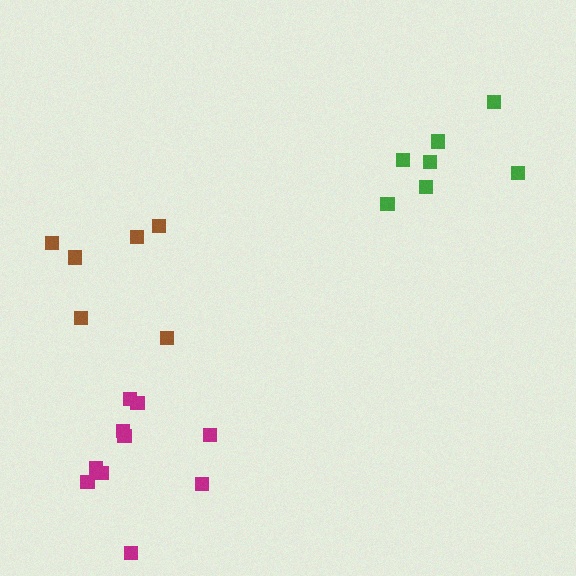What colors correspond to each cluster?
The clusters are colored: brown, magenta, green.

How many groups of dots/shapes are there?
There are 3 groups.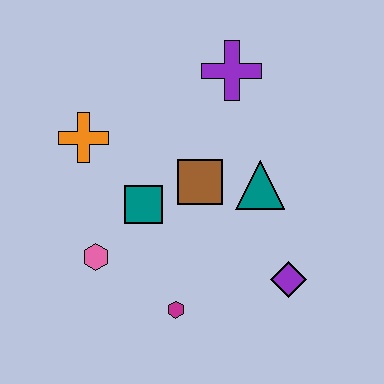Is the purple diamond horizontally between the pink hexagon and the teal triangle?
No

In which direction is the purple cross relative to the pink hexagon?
The purple cross is above the pink hexagon.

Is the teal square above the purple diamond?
Yes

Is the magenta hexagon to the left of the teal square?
No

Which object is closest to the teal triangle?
The brown square is closest to the teal triangle.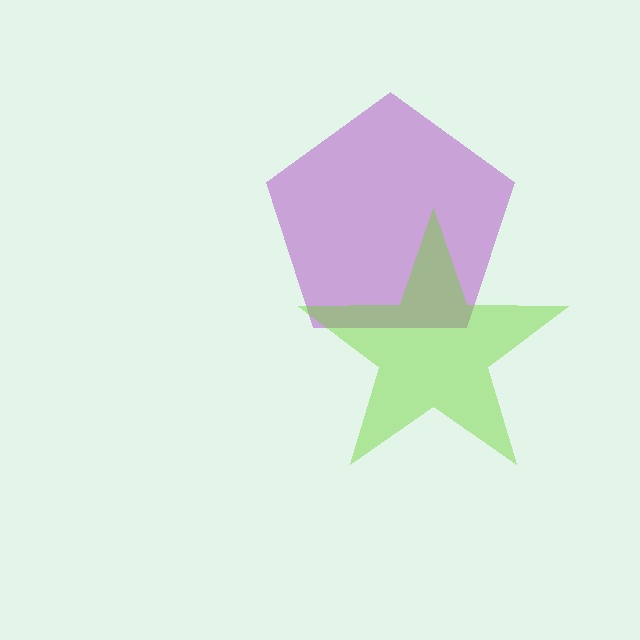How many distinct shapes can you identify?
There are 2 distinct shapes: a purple pentagon, a lime star.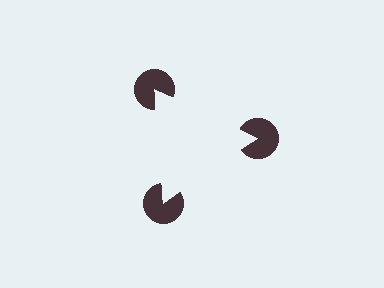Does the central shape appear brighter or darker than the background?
It typically appears slightly brighter than the background, even though no actual brightness change is drawn.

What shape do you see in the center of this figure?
An illusory triangle — its edges are inferred from the aligned wedge cuts in the pac-man discs, not physically drawn.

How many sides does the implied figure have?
3 sides.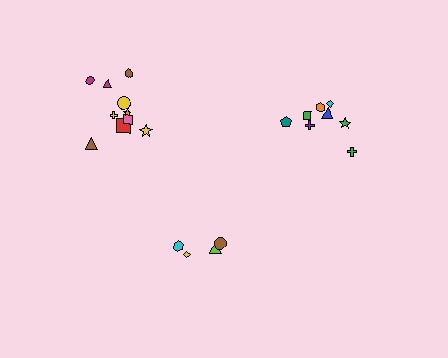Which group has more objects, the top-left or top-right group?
The top-left group.